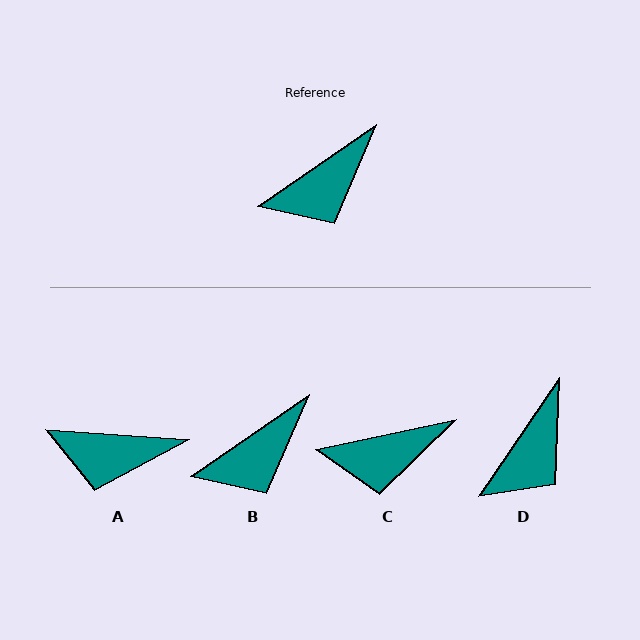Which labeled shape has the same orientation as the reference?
B.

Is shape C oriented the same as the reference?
No, it is off by about 23 degrees.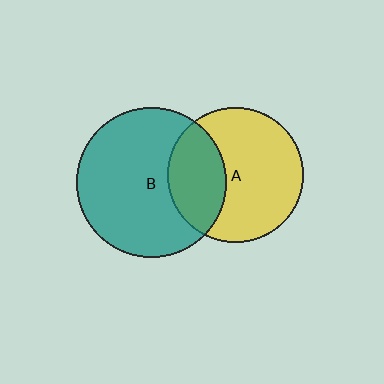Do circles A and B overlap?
Yes.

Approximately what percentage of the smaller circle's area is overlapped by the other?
Approximately 30%.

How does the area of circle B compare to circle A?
Approximately 1.2 times.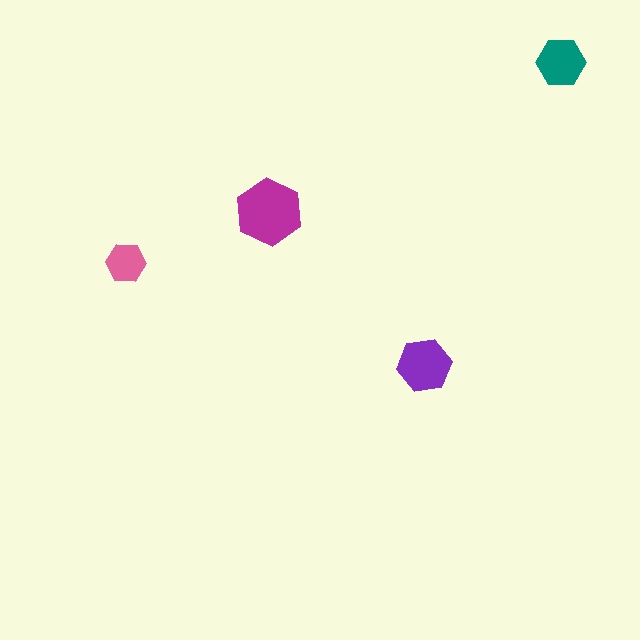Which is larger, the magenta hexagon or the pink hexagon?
The magenta one.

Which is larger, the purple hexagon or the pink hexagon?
The purple one.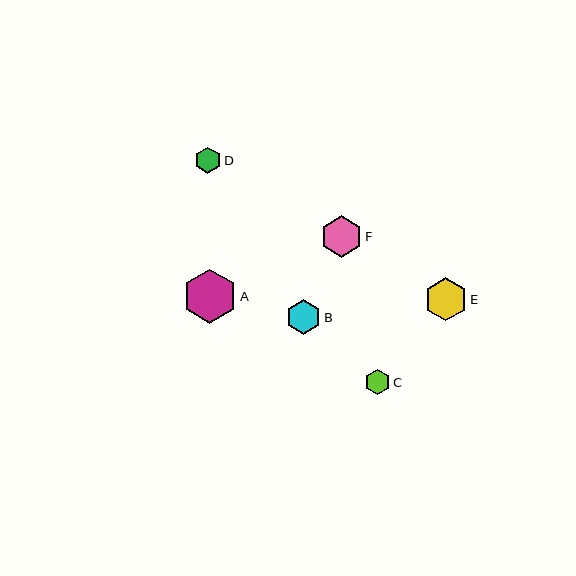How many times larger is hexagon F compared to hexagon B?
Hexagon F is approximately 1.2 times the size of hexagon B.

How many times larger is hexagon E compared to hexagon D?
Hexagon E is approximately 1.6 times the size of hexagon D.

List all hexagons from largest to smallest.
From largest to smallest: A, E, F, B, D, C.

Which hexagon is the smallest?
Hexagon C is the smallest with a size of approximately 25 pixels.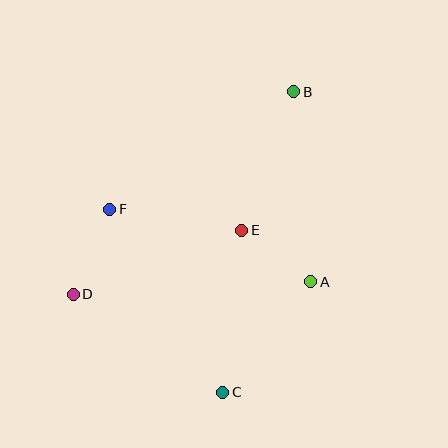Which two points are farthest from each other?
Points B and C are farthest from each other.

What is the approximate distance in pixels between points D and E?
The distance between D and E is approximately 180 pixels.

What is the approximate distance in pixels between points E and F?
The distance between E and F is approximately 133 pixels.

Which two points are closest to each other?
Points A and E are closest to each other.